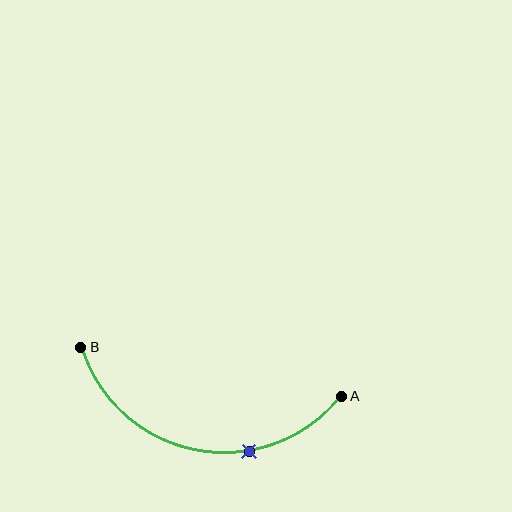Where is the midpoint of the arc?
The arc midpoint is the point on the curve farthest from the straight line joining A and B. It sits below that line.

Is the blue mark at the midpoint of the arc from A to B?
No. The blue mark lies on the arc but is closer to endpoint A. The arc midpoint would be at the point on the curve equidistant along the arc from both A and B.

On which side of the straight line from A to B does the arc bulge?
The arc bulges below the straight line connecting A and B.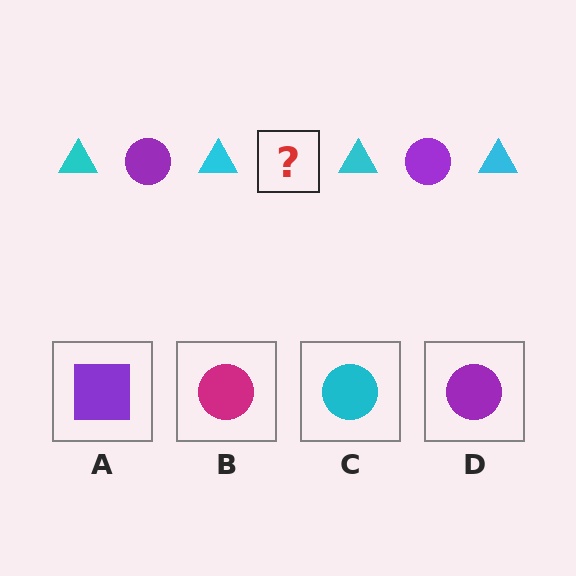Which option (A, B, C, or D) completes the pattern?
D.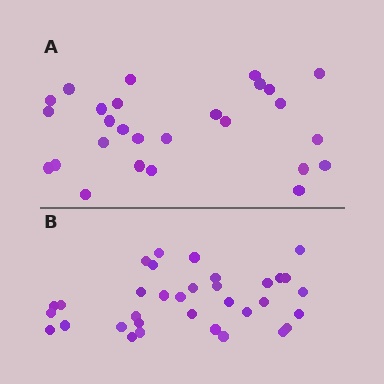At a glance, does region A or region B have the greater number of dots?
Region B (the bottom region) has more dots.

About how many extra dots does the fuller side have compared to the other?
Region B has roughly 8 or so more dots than region A.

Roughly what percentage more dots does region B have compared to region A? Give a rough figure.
About 25% more.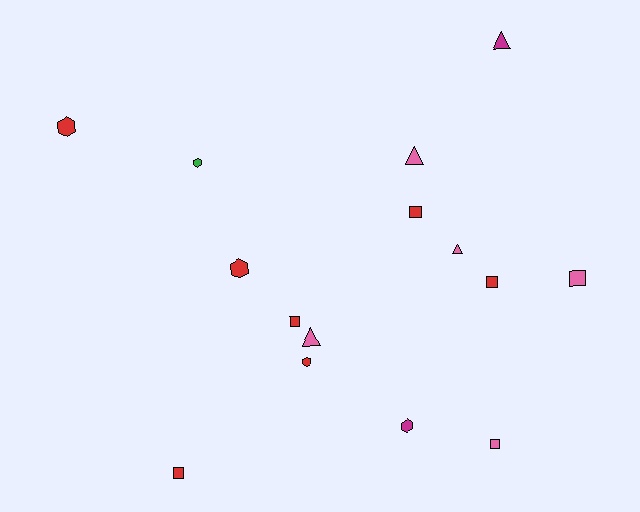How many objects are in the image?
There are 15 objects.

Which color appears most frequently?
Red, with 7 objects.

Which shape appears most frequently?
Square, with 6 objects.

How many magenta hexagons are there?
There is 1 magenta hexagon.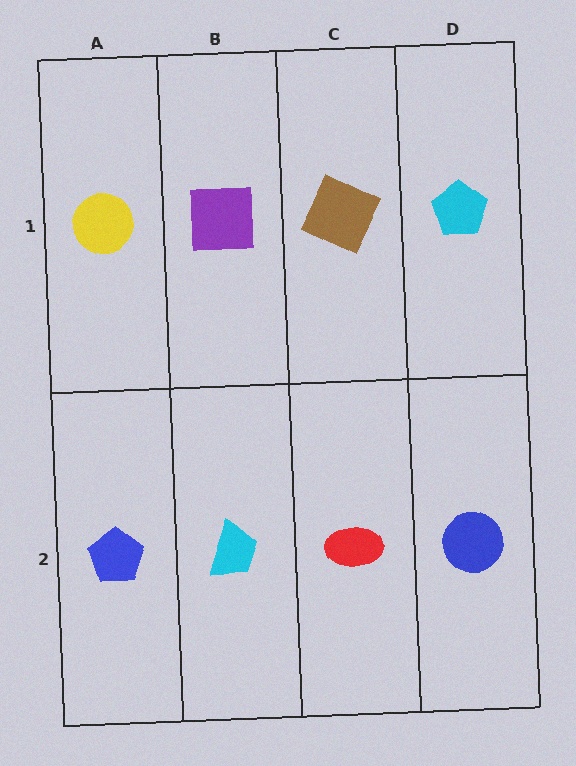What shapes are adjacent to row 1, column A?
A blue pentagon (row 2, column A), a purple square (row 1, column B).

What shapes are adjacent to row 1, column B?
A cyan trapezoid (row 2, column B), a yellow circle (row 1, column A), a brown square (row 1, column C).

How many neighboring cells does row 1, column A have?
2.